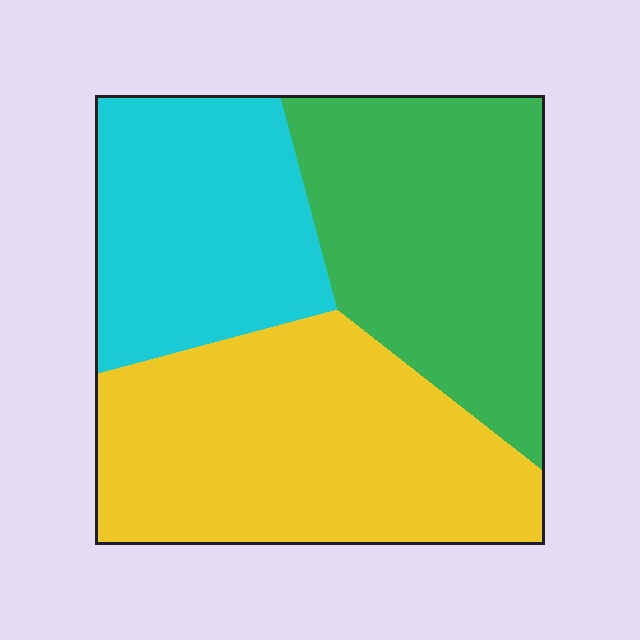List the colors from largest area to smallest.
From largest to smallest: yellow, green, cyan.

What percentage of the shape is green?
Green takes up between a third and a half of the shape.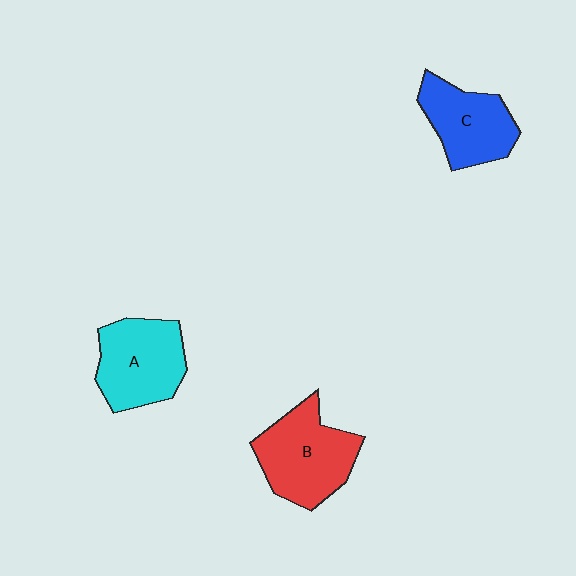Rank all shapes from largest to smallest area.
From largest to smallest: B (red), A (cyan), C (blue).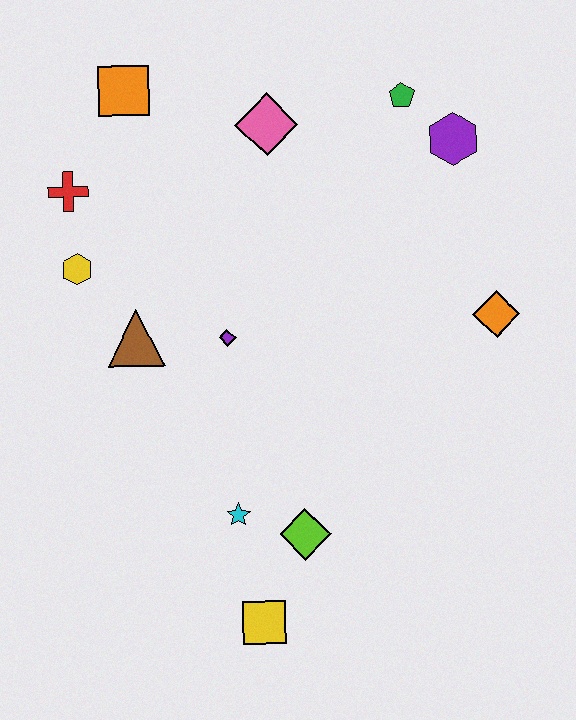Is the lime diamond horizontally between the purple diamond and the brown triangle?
No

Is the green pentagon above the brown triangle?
Yes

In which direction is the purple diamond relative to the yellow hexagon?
The purple diamond is to the right of the yellow hexagon.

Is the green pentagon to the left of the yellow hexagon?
No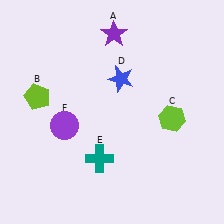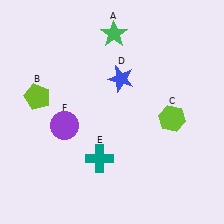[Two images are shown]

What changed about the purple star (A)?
In Image 1, A is purple. In Image 2, it changed to green.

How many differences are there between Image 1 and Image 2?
There is 1 difference between the two images.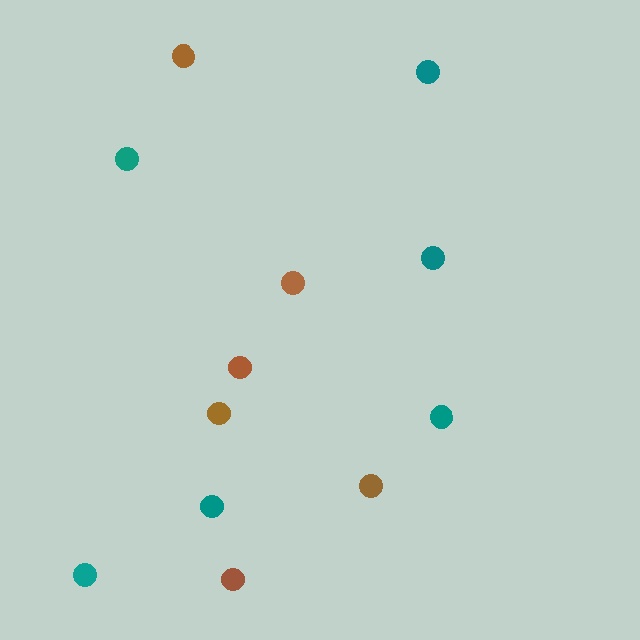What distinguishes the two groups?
There are 2 groups: one group of teal circles (6) and one group of brown circles (6).